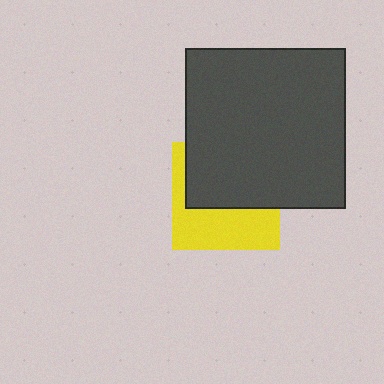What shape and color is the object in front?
The object in front is a dark gray square.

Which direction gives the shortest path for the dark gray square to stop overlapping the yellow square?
Moving up gives the shortest separation.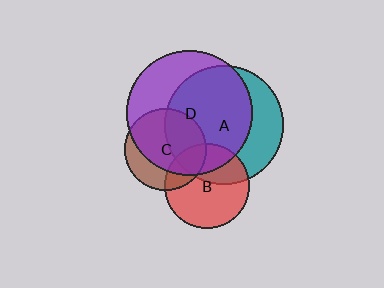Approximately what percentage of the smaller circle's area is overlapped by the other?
Approximately 25%.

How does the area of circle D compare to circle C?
Approximately 2.3 times.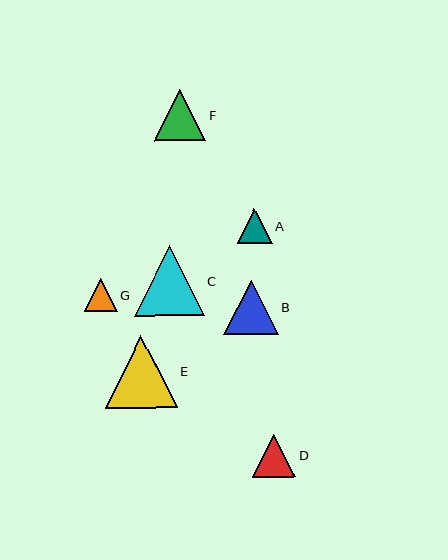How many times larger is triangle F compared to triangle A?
Triangle F is approximately 1.5 times the size of triangle A.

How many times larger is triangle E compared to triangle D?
Triangle E is approximately 1.7 times the size of triangle D.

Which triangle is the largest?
Triangle E is the largest with a size of approximately 72 pixels.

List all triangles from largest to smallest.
From largest to smallest: E, C, B, F, D, A, G.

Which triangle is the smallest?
Triangle G is the smallest with a size of approximately 33 pixels.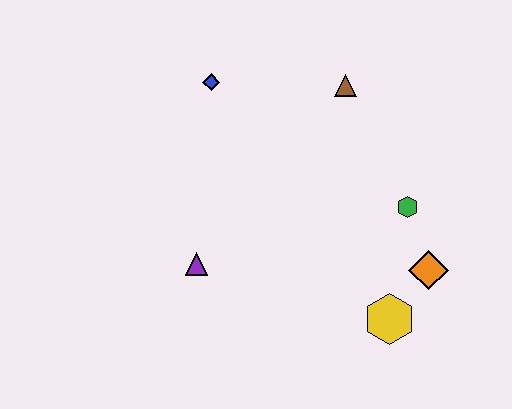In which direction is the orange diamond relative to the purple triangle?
The orange diamond is to the right of the purple triangle.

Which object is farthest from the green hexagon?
The blue diamond is farthest from the green hexagon.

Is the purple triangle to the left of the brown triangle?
Yes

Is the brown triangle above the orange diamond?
Yes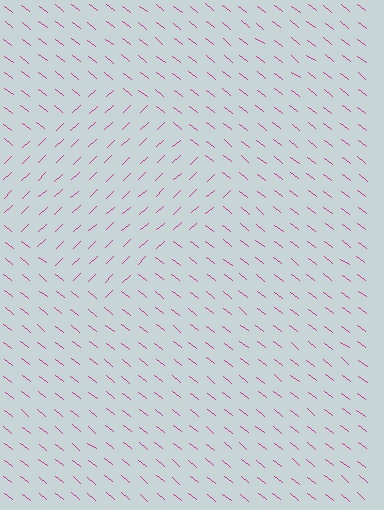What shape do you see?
I see a diamond.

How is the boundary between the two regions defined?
The boundary is defined purely by a change in line orientation (approximately 81 degrees difference). All lines are the same color and thickness.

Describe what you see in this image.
The image is filled with small magenta line segments. A diamond region in the image has lines oriented differently from the surrounding lines, creating a visible texture boundary.